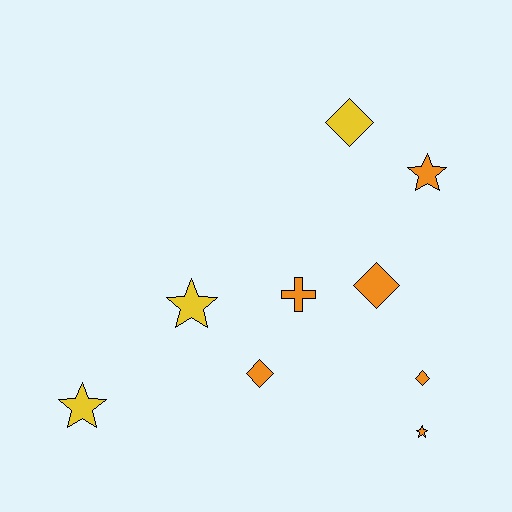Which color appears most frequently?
Orange, with 6 objects.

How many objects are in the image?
There are 9 objects.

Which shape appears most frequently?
Diamond, with 4 objects.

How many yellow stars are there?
There are 2 yellow stars.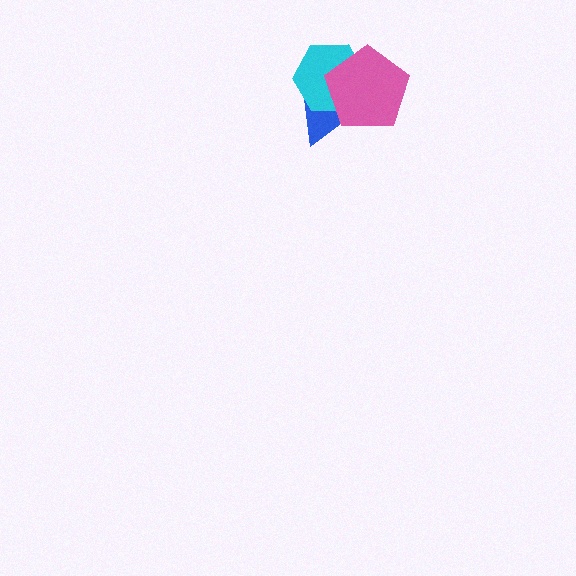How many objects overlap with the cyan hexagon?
2 objects overlap with the cyan hexagon.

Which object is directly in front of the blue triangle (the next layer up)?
The cyan hexagon is directly in front of the blue triangle.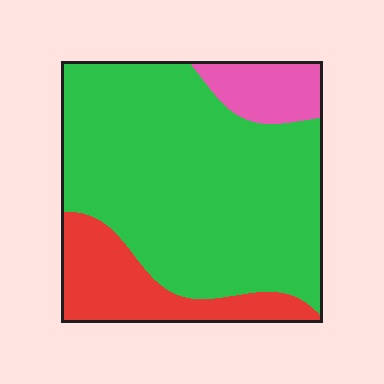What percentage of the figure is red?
Red takes up about one fifth (1/5) of the figure.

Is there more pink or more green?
Green.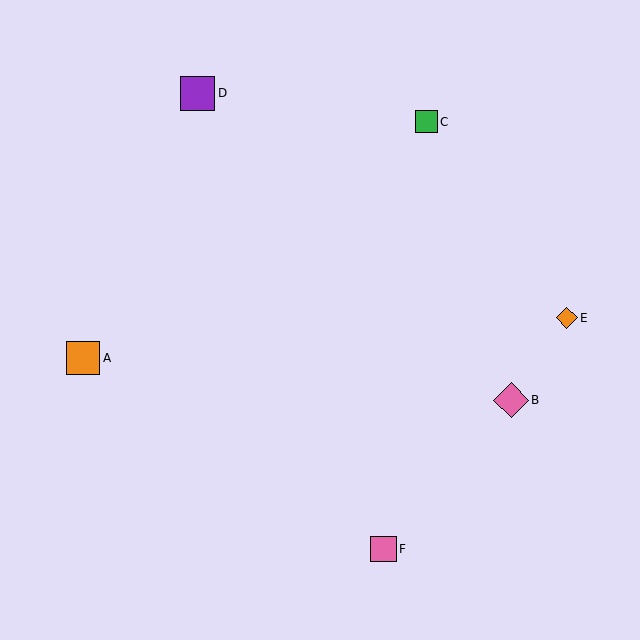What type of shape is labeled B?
Shape B is a pink diamond.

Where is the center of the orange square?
The center of the orange square is at (83, 358).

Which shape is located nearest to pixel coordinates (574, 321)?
The orange diamond (labeled E) at (567, 318) is nearest to that location.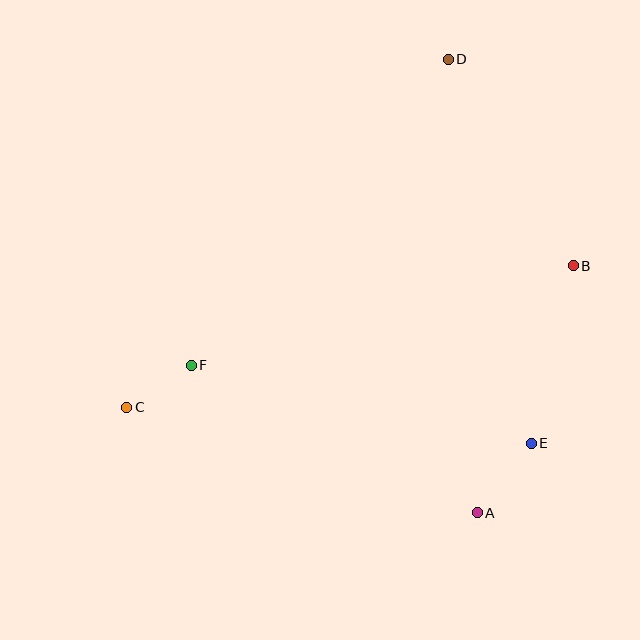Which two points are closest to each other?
Points C and F are closest to each other.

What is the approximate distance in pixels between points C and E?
The distance between C and E is approximately 406 pixels.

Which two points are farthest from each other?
Points C and D are farthest from each other.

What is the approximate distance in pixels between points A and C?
The distance between A and C is approximately 366 pixels.